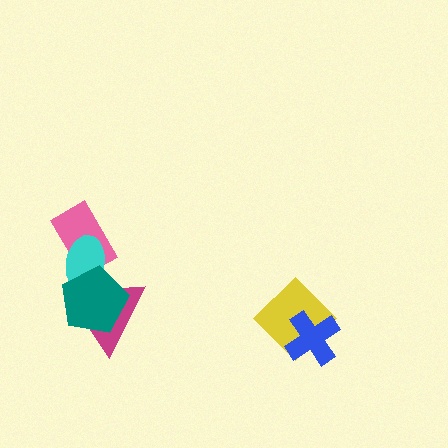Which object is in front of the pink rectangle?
The cyan ellipse is in front of the pink rectangle.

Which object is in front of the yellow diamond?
The blue cross is in front of the yellow diamond.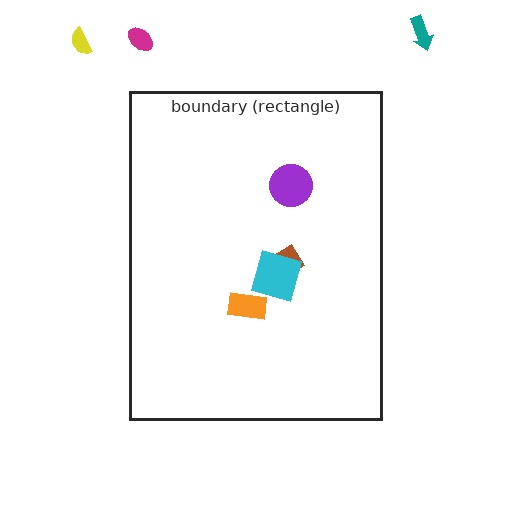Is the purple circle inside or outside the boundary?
Inside.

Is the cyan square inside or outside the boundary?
Inside.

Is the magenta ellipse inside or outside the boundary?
Outside.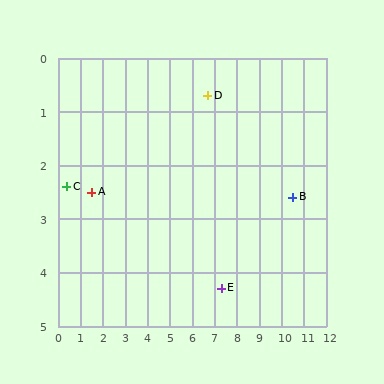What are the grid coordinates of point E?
Point E is at approximately (7.3, 4.3).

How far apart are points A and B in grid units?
Points A and B are about 9.0 grid units apart.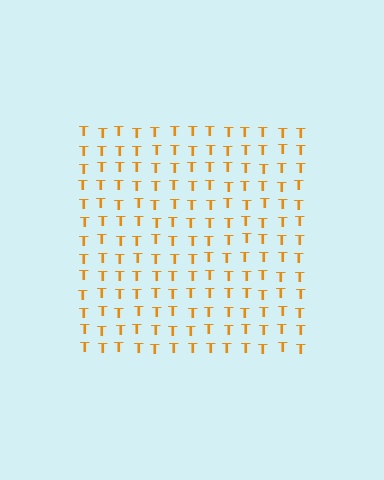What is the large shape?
The large shape is a square.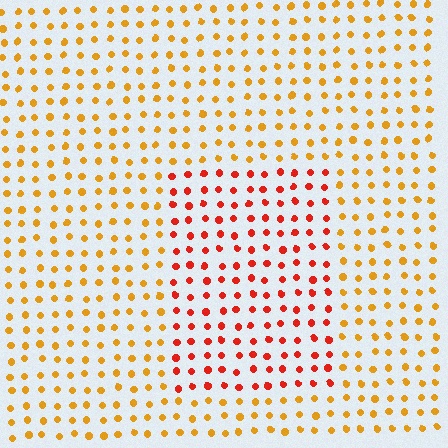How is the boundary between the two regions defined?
The boundary is defined purely by a slight shift in hue (about 37 degrees). Spacing, size, and orientation are identical on both sides.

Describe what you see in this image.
The image is filled with small orange elements in a uniform arrangement. A rectangle-shaped region is visible where the elements are tinted to a slightly different hue, forming a subtle color boundary.